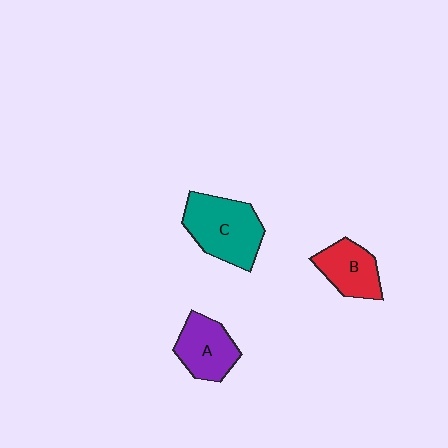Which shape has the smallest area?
Shape B (red).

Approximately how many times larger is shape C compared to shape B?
Approximately 1.5 times.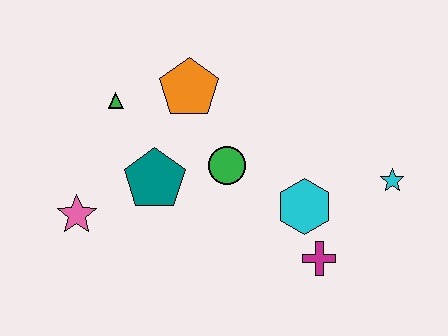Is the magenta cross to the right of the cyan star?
No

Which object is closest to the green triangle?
The orange pentagon is closest to the green triangle.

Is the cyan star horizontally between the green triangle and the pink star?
No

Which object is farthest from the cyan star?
The pink star is farthest from the cyan star.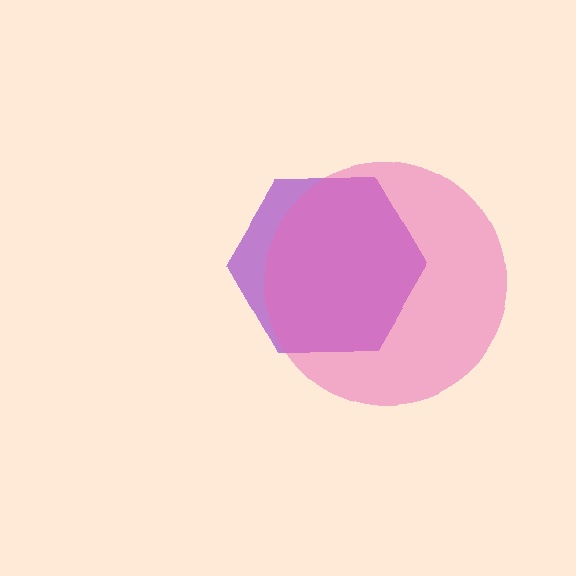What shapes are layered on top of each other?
The layered shapes are: a purple hexagon, a pink circle.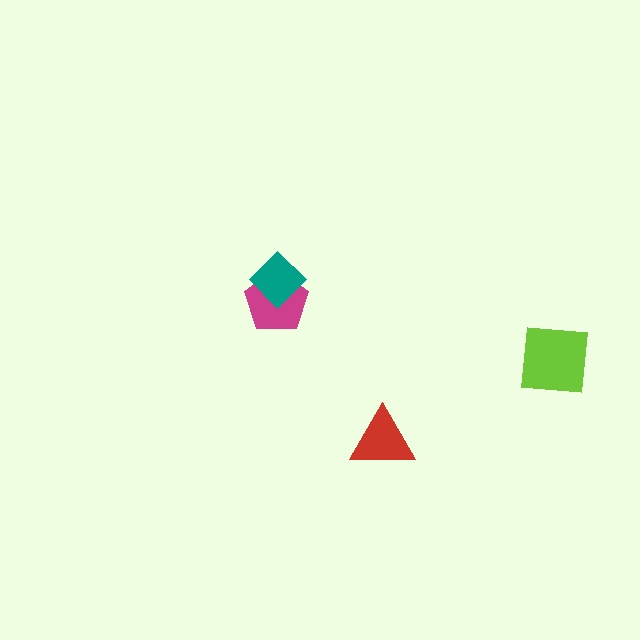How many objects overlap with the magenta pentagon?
1 object overlaps with the magenta pentagon.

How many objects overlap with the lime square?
0 objects overlap with the lime square.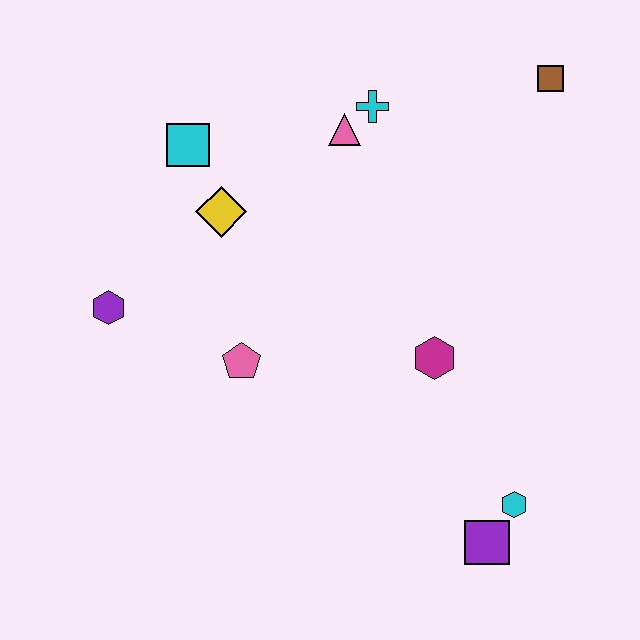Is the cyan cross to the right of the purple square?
No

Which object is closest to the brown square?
The cyan cross is closest to the brown square.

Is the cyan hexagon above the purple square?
Yes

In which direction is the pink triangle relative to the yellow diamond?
The pink triangle is to the right of the yellow diamond.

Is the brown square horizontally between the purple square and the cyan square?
No